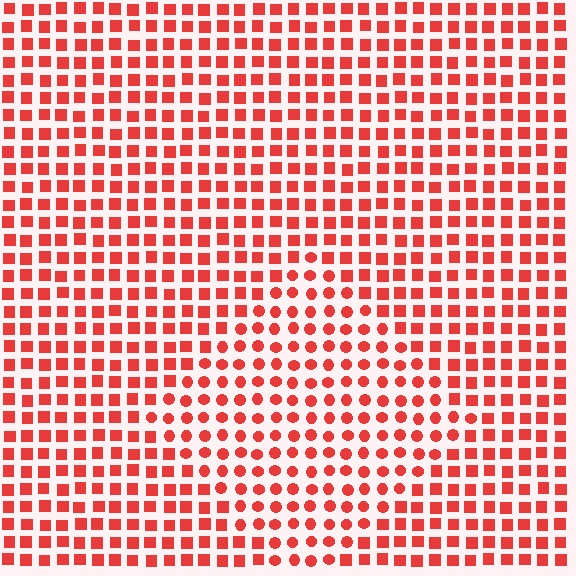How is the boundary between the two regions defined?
The boundary is defined by a change in element shape: circles inside vs. squares outside. All elements share the same color and spacing.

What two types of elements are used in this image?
The image uses circles inside the diamond region and squares outside it.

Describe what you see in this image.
The image is filled with small red elements arranged in a uniform grid. A diamond-shaped region contains circles, while the surrounding area contains squares. The boundary is defined purely by the change in element shape.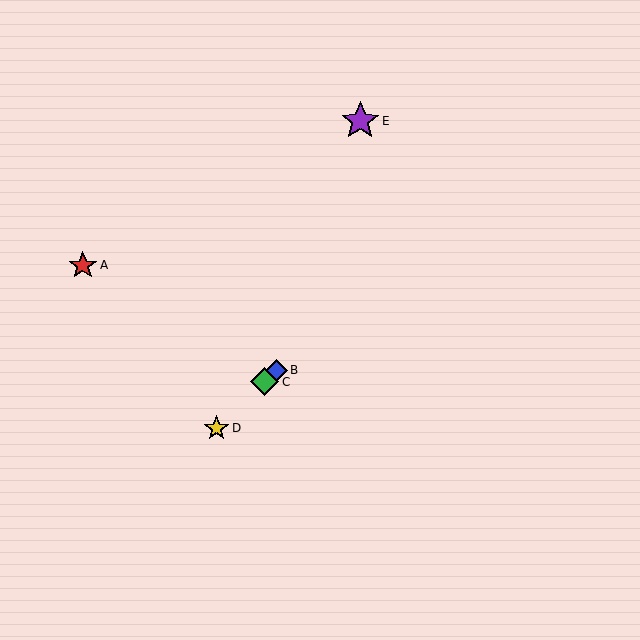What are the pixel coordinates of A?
Object A is at (83, 265).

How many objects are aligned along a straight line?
3 objects (B, C, D) are aligned along a straight line.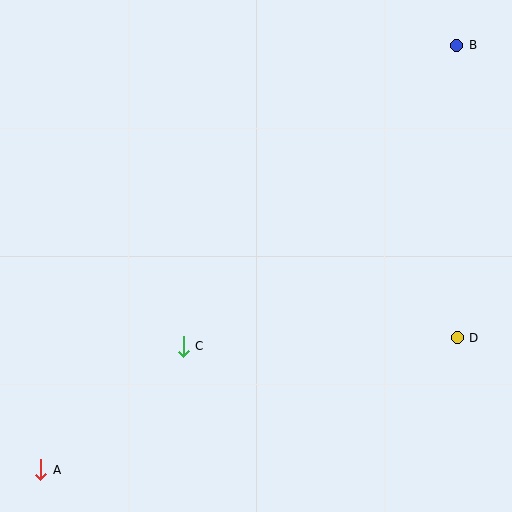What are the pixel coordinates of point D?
Point D is at (457, 338).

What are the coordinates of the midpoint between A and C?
The midpoint between A and C is at (112, 408).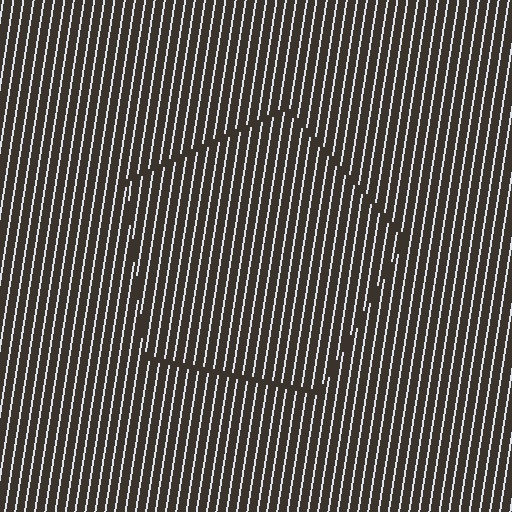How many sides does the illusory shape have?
5 sides — the line-ends trace a pentagon.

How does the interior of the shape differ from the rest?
The interior of the shape contains the same grating, shifted by half a period — the contour is defined by the phase discontinuity where line-ends from the inner and outer gratings abut.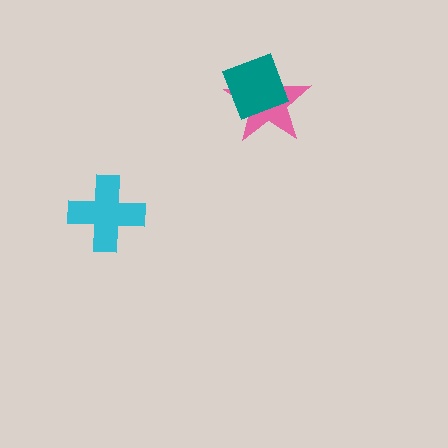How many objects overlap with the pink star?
1 object overlaps with the pink star.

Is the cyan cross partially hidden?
No, no other shape covers it.